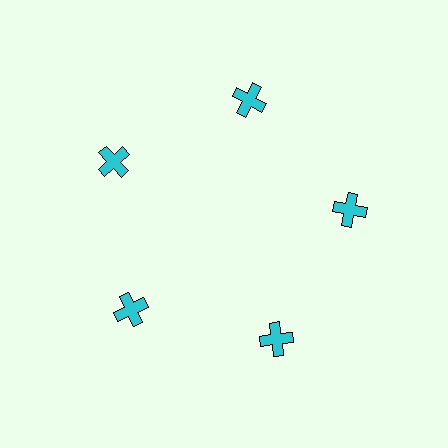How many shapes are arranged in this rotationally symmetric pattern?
There are 5 shapes, arranged in 5 groups of 1.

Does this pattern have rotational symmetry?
Yes, this pattern has 5-fold rotational symmetry. It looks the same after rotating 72 degrees around the center.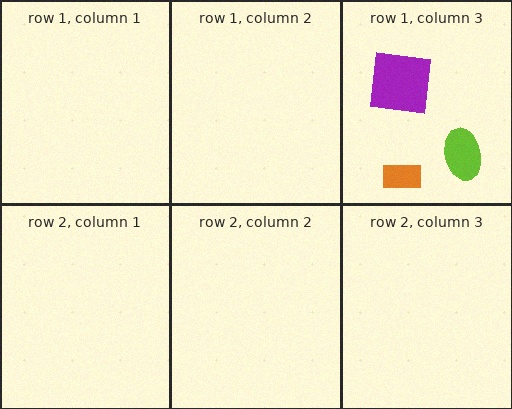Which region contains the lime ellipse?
The row 1, column 3 region.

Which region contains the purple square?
The row 1, column 3 region.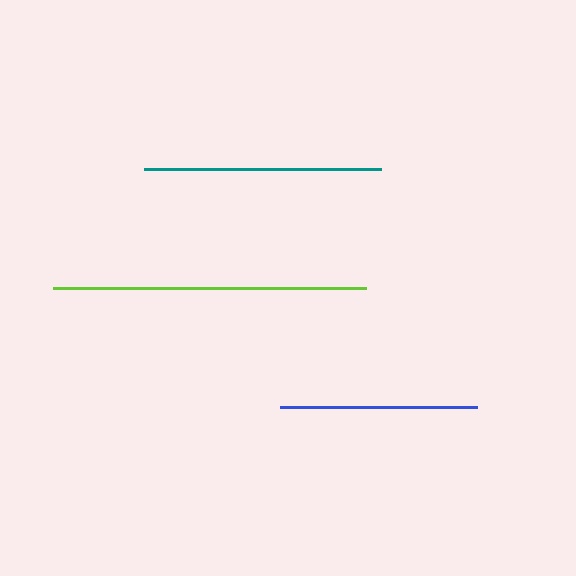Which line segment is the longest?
The lime line is the longest at approximately 313 pixels.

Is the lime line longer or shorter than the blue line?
The lime line is longer than the blue line.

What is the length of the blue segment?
The blue segment is approximately 197 pixels long.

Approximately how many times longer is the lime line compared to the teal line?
The lime line is approximately 1.3 times the length of the teal line.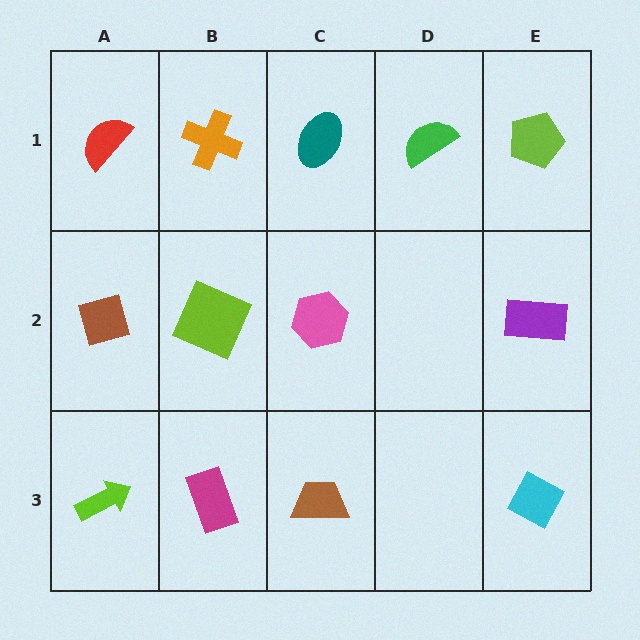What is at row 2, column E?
A purple rectangle.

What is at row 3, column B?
A magenta rectangle.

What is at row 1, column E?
A lime pentagon.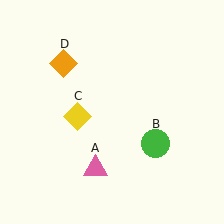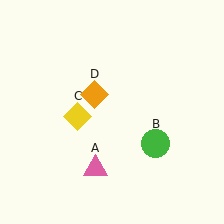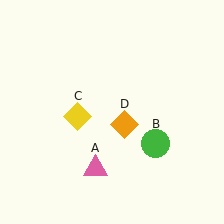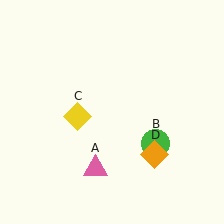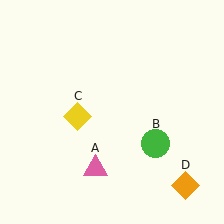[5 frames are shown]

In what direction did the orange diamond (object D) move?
The orange diamond (object D) moved down and to the right.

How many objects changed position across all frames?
1 object changed position: orange diamond (object D).